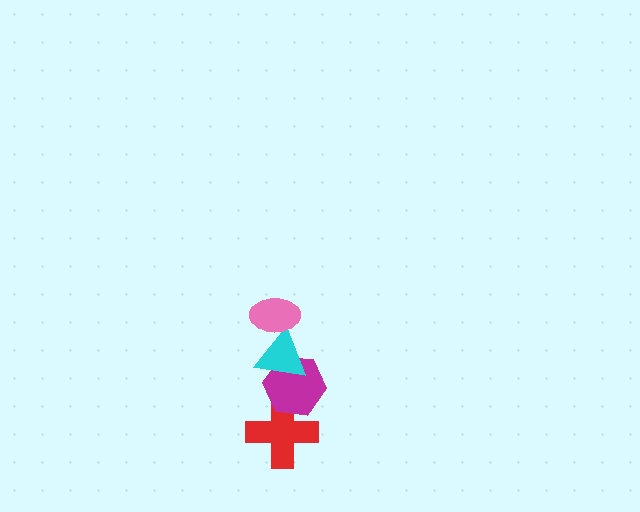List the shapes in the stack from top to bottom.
From top to bottom: the pink ellipse, the cyan triangle, the magenta hexagon, the red cross.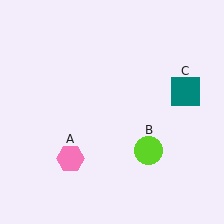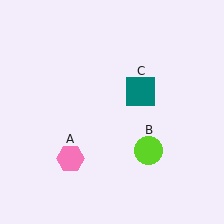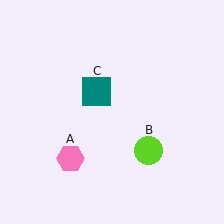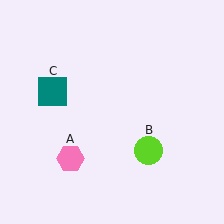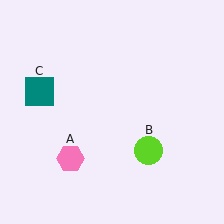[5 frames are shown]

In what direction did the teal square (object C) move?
The teal square (object C) moved left.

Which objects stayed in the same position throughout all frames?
Pink hexagon (object A) and lime circle (object B) remained stationary.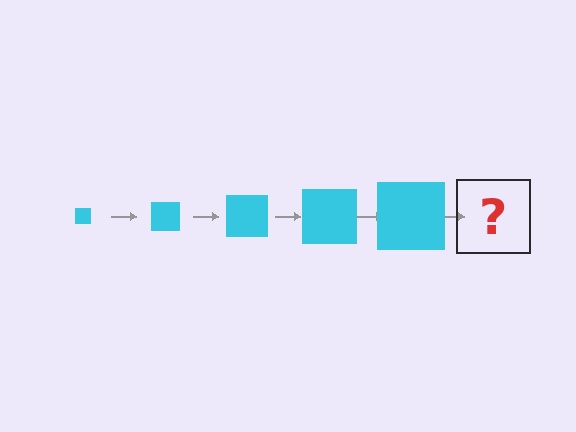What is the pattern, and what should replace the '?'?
The pattern is that the square gets progressively larger each step. The '?' should be a cyan square, larger than the previous one.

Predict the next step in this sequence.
The next step is a cyan square, larger than the previous one.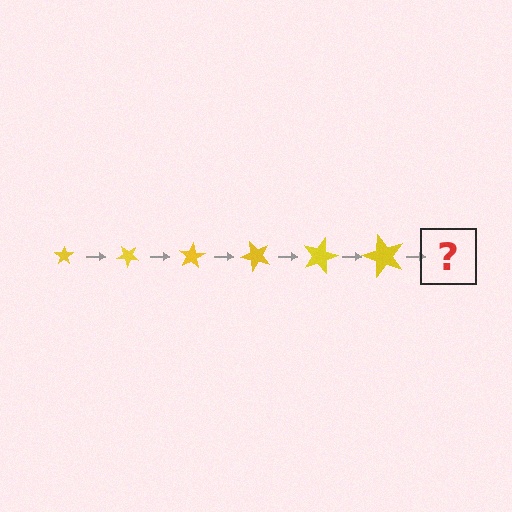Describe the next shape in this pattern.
It should be a star, larger than the previous one and rotated 240 degrees from the start.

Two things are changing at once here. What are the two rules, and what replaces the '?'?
The two rules are that the star grows larger each step and it rotates 40 degrees each step. The '?' should be a star, larger than the previous one and rotated 240 degrees from the start.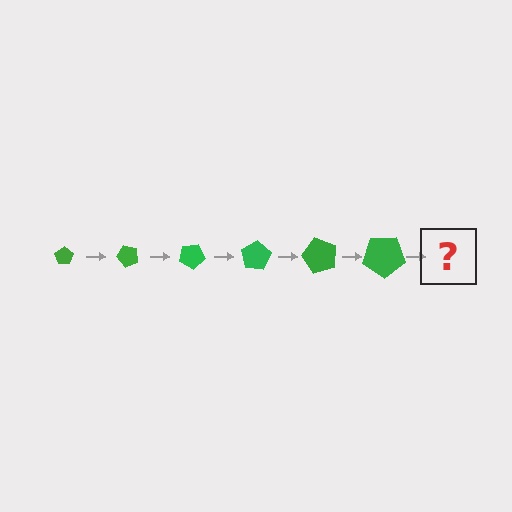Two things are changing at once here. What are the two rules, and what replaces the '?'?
The two rules are that the pentagon grows larger each step and it rotates 50 degrees each step. The '?' should be a pentagon, larger than the previous one and rotated 300 degrees from the start.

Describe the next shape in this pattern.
It should be a pentagon, larger than the previous one and rotated 300 degrees from the start.